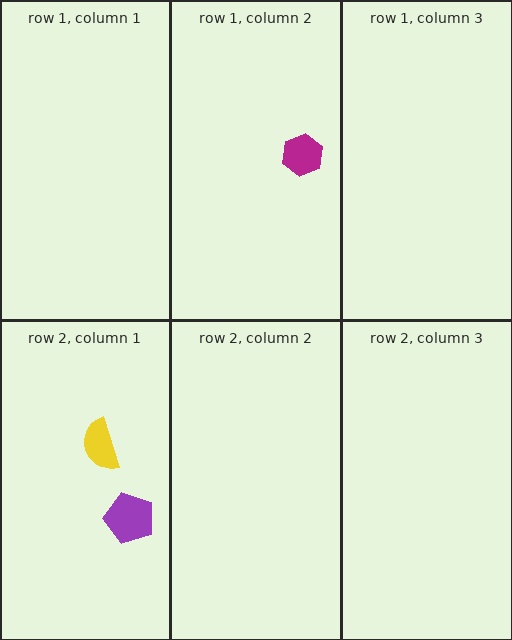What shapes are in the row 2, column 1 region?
The purple pentagon, the yellow semicircle.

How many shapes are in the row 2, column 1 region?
2.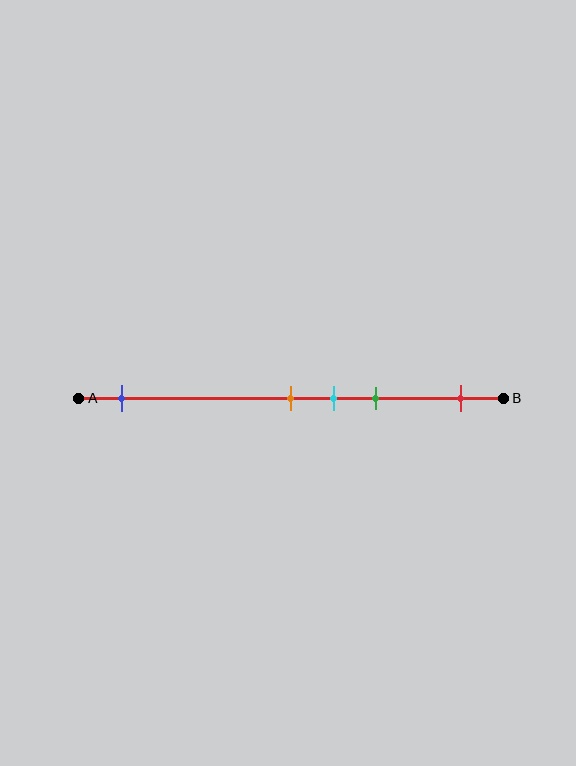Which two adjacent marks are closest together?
The orange and cyan marks are the closest adjacent pair.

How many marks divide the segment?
There are 5 marks dividing the segment.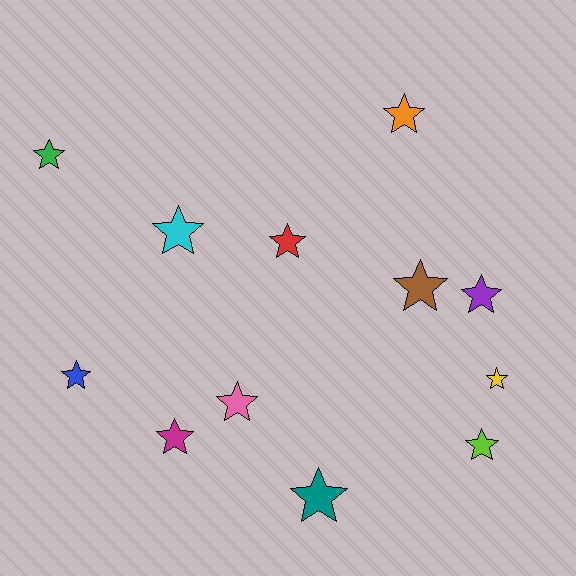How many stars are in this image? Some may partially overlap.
There are 12 stars.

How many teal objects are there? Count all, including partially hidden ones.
There is 1 teal object.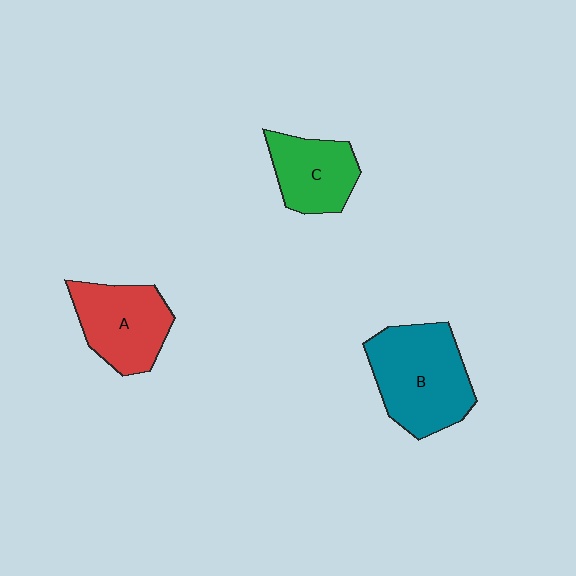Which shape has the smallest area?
Shape C (green).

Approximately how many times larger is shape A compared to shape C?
Approximately 1.2 times.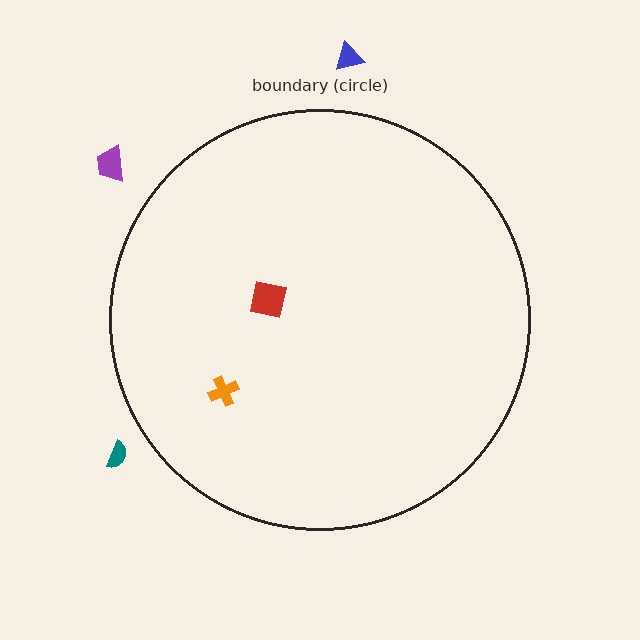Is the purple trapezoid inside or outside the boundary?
Outside.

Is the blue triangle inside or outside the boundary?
Outside.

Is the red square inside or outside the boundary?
Inside.